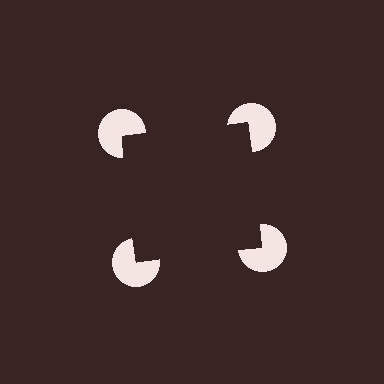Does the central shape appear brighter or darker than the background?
It typically appears slightly darker than the background, even though no actual brightness change is drawn.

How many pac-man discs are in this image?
There are 4 — one at each vertex of the illusory square.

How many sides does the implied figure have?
4 sides.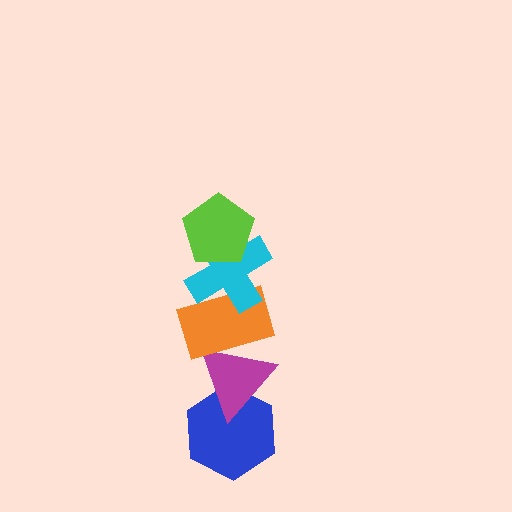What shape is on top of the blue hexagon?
The magenta triangle is on top of the blue hexagon.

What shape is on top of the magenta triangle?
The orange rectangle is on top of the magenta triangle.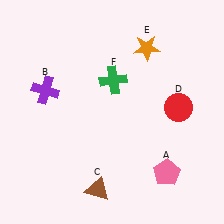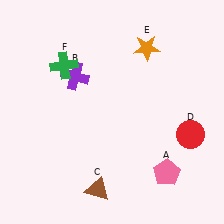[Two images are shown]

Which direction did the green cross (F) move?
The green cross (F) moved left.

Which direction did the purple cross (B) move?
The purple cross (B) moved right.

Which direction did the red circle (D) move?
The red circle (D) moved down.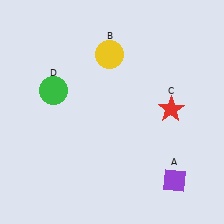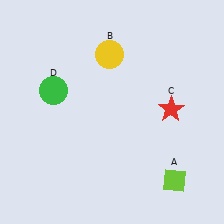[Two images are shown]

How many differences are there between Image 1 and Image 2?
There is 1 difference between the two images.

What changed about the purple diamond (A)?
In Image 1, A is purple. In Image 2, it changed to lime.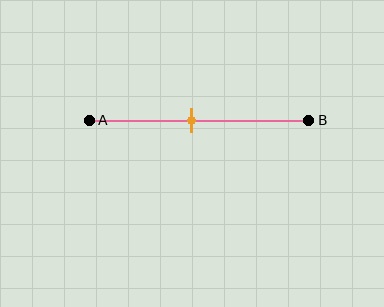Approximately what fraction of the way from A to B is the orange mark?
The orange mark is approximately 45% of the way from A to B.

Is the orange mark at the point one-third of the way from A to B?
No, the mark is at about 45% from A, not at the 33% one-third point.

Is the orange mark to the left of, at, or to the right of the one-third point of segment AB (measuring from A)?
The orange mark is to the right of the one-third point of segment AB.